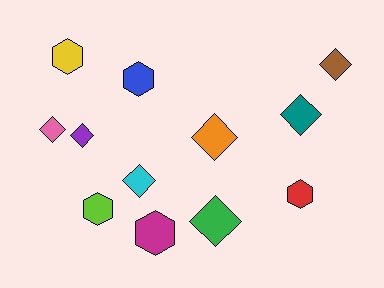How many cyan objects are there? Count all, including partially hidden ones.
There is 1 cyan object.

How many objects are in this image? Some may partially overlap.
There are 12 objects.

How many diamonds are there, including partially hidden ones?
There are 7 diamonds.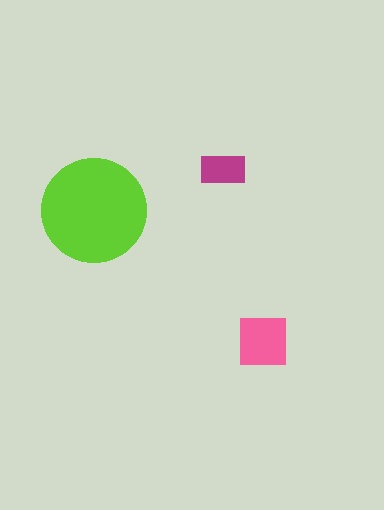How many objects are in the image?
There are 3 objects in the image.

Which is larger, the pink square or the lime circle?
The lime circle.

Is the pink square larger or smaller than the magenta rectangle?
Larger.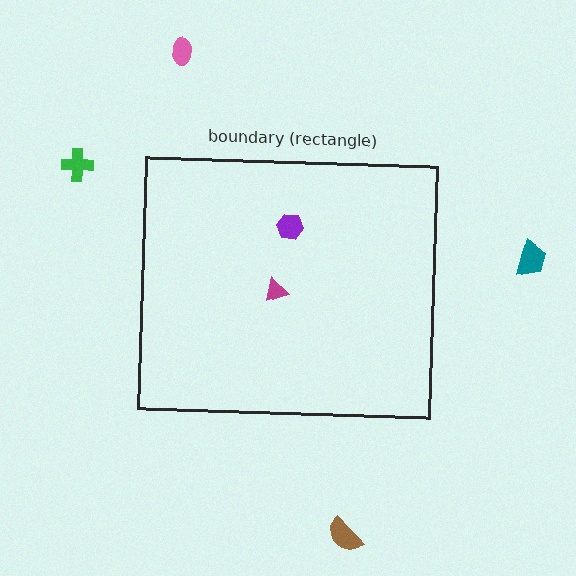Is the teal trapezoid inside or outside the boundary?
Outside.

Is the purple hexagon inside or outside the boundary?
Inside.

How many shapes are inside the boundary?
2 inside, 4 outside.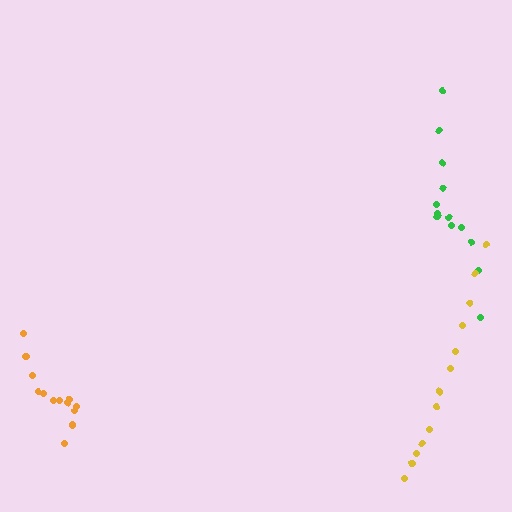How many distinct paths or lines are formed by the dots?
There are 3 distinct paths.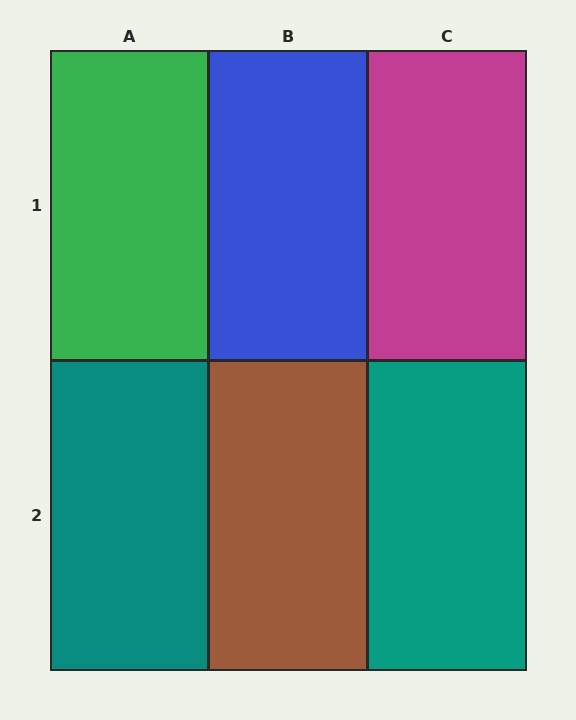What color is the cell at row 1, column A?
Green.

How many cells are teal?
2 cells are teal.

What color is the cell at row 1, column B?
Blue.